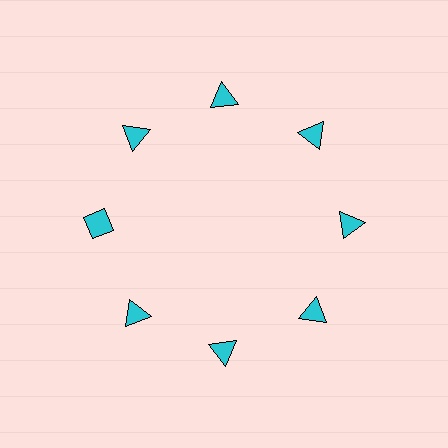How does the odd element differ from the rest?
It has a different shape: diamond instead of triangle.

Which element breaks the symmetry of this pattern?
The cyan diamond at roughly the 9 o'clock position breaks the symmetry. All other shapes are cyan triangles.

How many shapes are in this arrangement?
There are 8 shapes arranged in a ring pattern.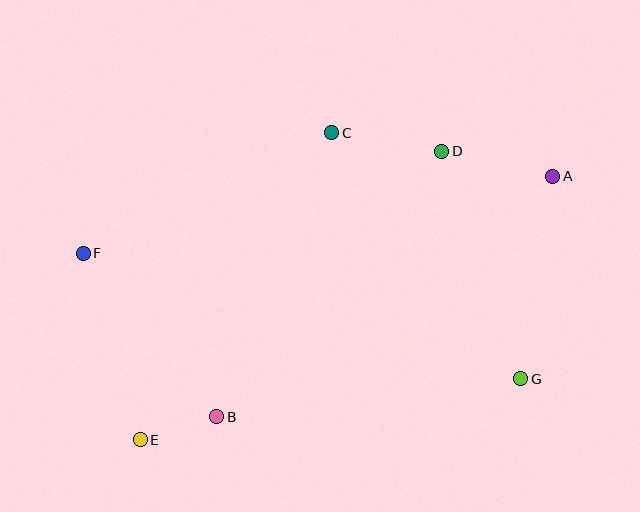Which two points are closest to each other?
Points B and E are closest to each other.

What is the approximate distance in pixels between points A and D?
The distance between A and D is approximately 114 pixels.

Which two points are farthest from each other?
Points A and E are farthest from each other.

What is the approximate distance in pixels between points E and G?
The distance between E and G is approximately 385 pixels.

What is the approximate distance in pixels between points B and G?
The distance between B and G is approximately 306 pixels.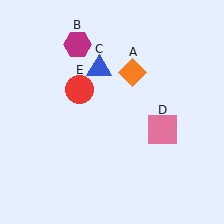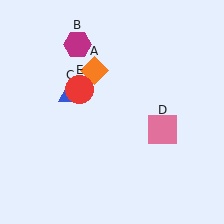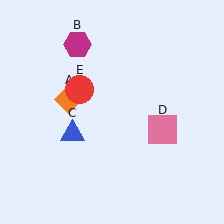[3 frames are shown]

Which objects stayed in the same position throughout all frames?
Magenta hexagon (object B) and pink square (object D) and red circle (object E) remained stationary.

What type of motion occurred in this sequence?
The orange diamond (object A), blue triangle (object C) rotated counterclockwise around the center of the scene.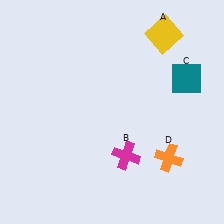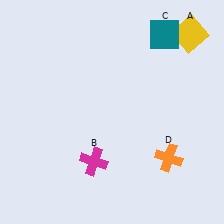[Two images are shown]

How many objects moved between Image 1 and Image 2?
3 objects moved between the two images.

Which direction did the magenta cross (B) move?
The magenta cross (B) moved left.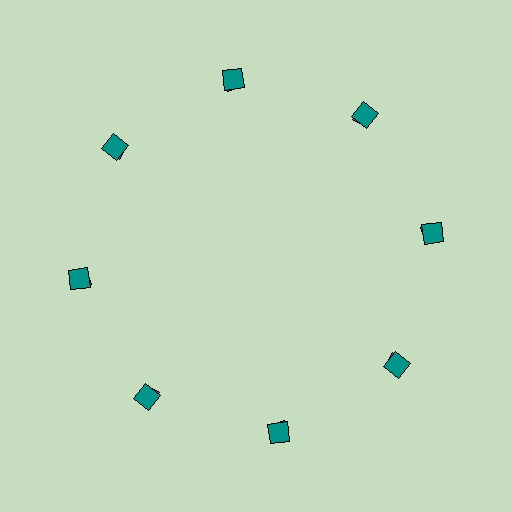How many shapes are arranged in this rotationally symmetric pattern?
There are 16 shapes, arranged in 8 groups of 2.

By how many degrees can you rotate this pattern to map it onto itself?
The pattern maps onto itself every 45 degrees of rotation.